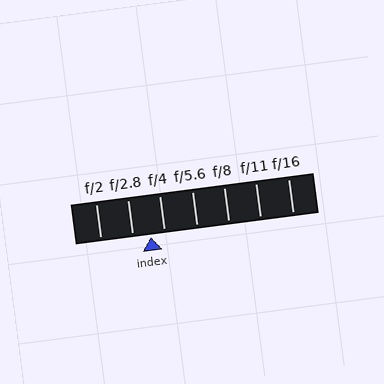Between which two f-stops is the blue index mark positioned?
The index mark is between f/2.8 and f/4.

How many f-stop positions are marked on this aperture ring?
There are 7 f-stop positions marked.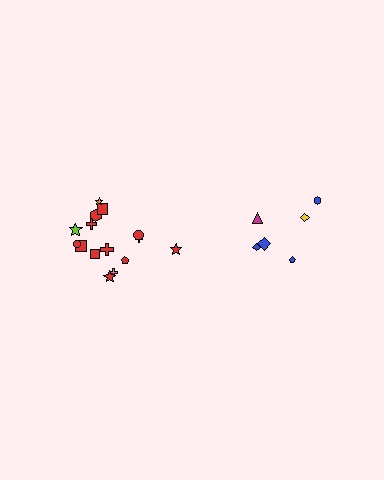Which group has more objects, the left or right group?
The left group.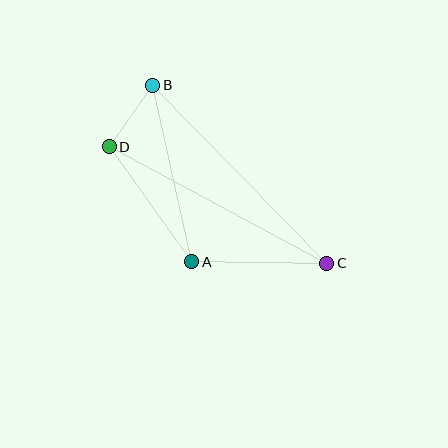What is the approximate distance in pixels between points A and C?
The distance between A and C is approximately 135 pixels.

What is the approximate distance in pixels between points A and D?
The distance between A and D is approximately 142 pixels.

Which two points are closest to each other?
Points B and D are closest to each other.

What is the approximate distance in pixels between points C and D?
The distance between C and D is approximately 247 pixels.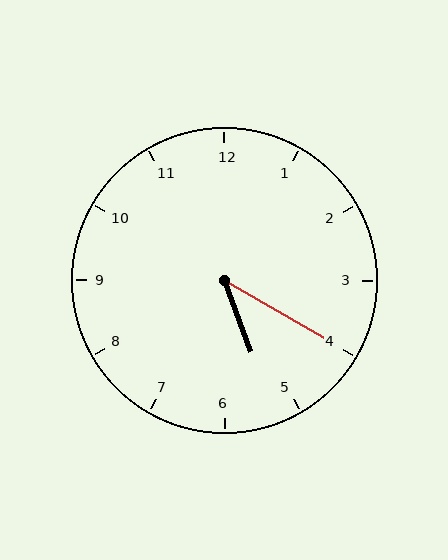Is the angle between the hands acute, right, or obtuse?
It is acute.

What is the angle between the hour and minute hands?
Approximately 40 degrees.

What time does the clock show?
5:20.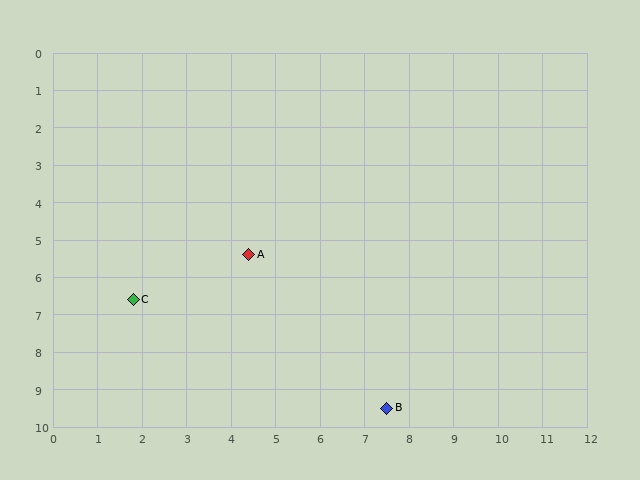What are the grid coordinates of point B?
Point B is at approximately (7.5, 9.5).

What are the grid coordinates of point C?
Point C is at approximately (1.8, 6.6).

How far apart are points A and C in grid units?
Points A and C are about 2.9 grid units apart.